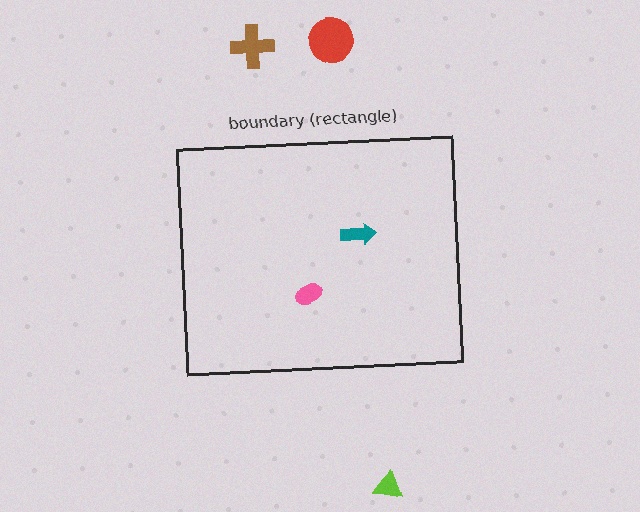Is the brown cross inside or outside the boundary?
Outside.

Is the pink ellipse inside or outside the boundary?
Inside.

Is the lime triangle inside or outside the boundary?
Outside.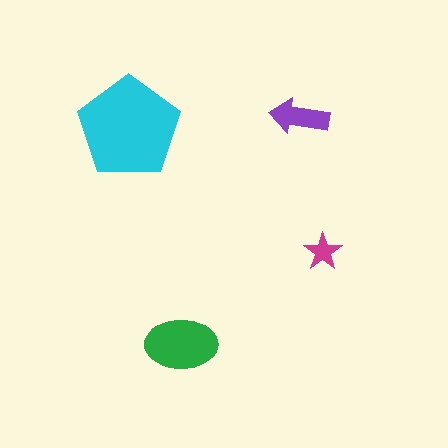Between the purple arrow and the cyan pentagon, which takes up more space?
The cyan pentagon.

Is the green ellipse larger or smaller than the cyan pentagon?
Smaller.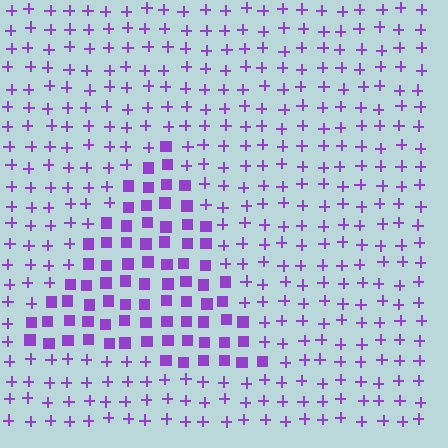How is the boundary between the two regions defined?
The boundary is defined by a change in element shape: squares inside vs. plus signs outside. All elements share the same color and spacing.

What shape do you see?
I see a triangle.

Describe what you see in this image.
The image is filled with small purple elements arranged in a uniform grid. A triangle-shaped region contains squares, while the surrounding area contains plus signs. The boundary is defined purely by the change in element shape.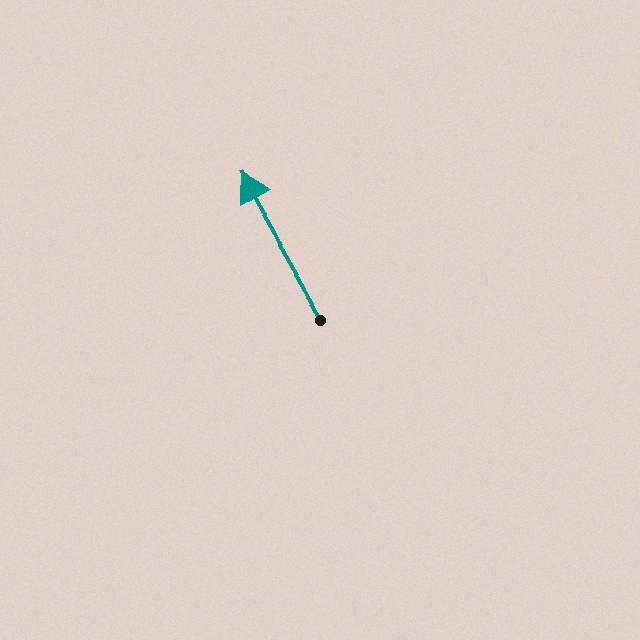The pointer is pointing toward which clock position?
Roughly 11 o'clock.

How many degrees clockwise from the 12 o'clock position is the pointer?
Approximately 330 degrees.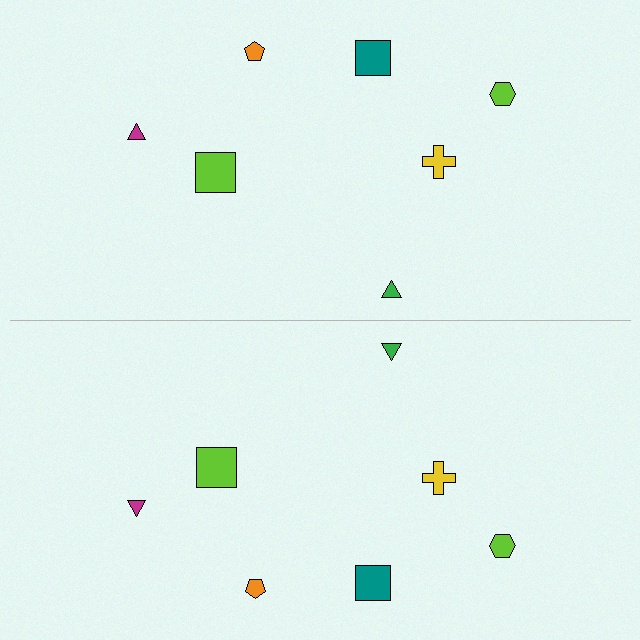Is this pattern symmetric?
Yes, this pattern has bilateral (reflection) symmetry.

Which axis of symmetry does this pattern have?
The pattern has a horizontal axis of symmetry running through the center of the image.